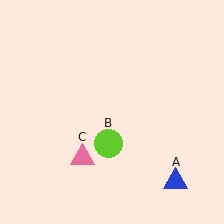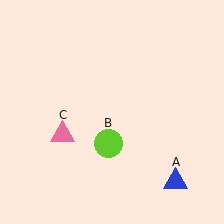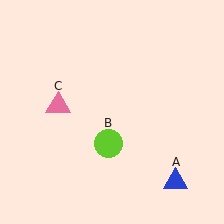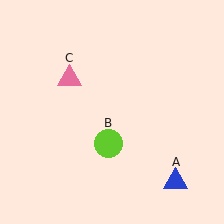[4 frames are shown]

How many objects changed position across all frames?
1 object changed position: pink triangle (object C).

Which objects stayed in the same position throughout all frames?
Blue triangle (object A) and lime circle (object B) remained stationary.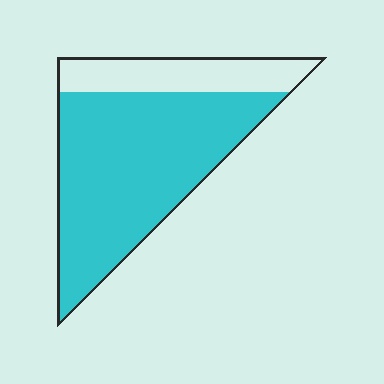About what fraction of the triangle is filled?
About three quarters (3/4).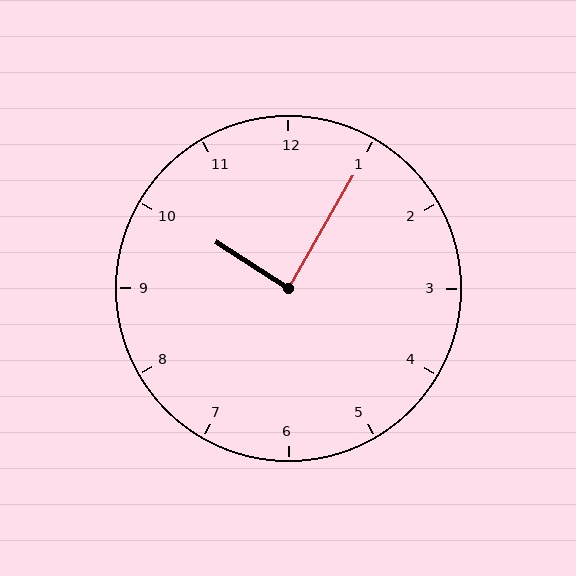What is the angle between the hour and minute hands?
Approximately 88 degrees.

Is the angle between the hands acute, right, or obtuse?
It is right.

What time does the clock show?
10:05.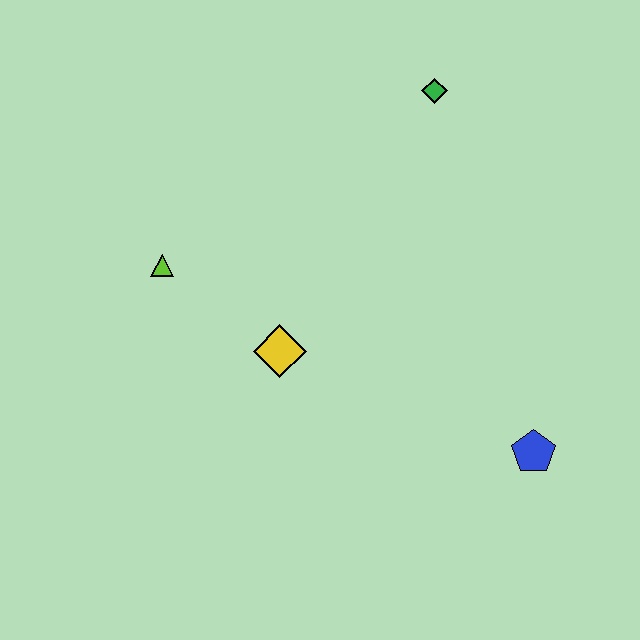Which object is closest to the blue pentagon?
The yellow diamond is closest to the blue pentagon.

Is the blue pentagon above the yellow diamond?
No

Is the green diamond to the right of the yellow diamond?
Yes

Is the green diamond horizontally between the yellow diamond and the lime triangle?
No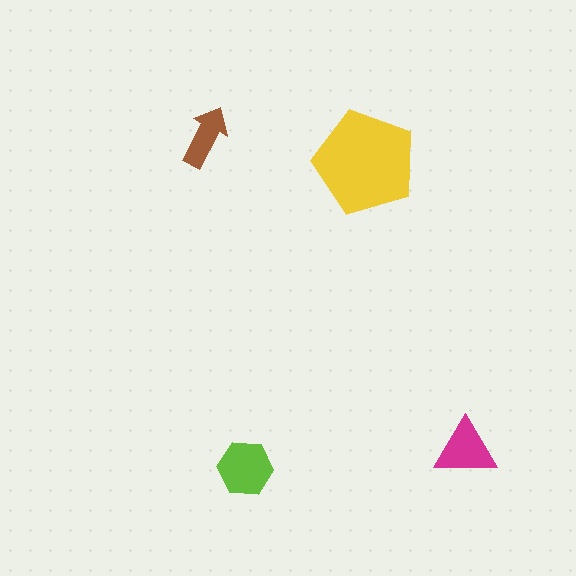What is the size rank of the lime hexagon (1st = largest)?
2nd.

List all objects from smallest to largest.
The brown arrow, the magenta triangle, the lime hexagon, the yellow pentagon.